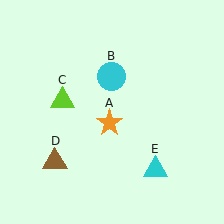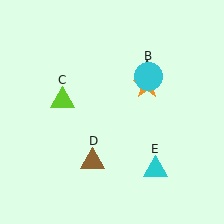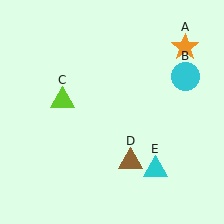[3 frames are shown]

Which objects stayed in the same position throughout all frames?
Lime triangle (object C) and cyan triangle (object E) remained stationary.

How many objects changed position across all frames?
3 objects changed position: orange star (object A), cyan circle (object B), brown triangle (object D).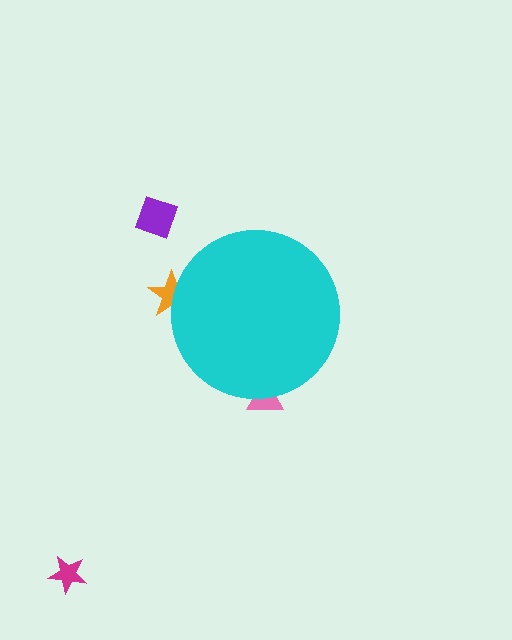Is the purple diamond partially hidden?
No, the purple diamond is fully visible.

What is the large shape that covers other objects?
A cyan circle.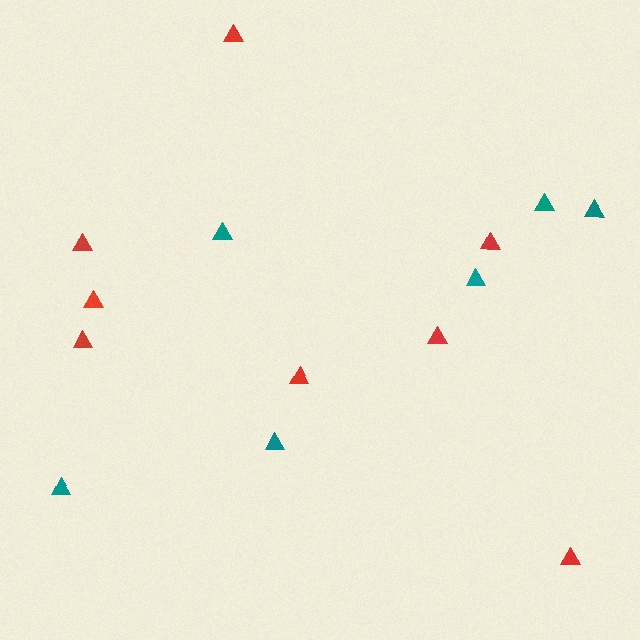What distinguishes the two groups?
There are 2 groups: one group of red triangles (8) and one group of teal triangles (6).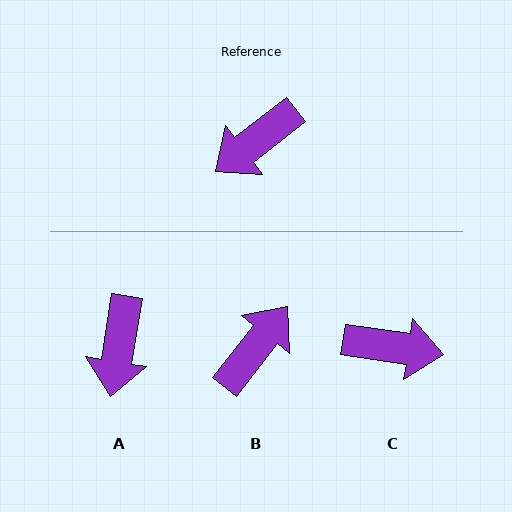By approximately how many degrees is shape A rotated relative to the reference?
Approximately 43 degrees counter-clockwise.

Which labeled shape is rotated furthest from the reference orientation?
B, about 166 degrees away.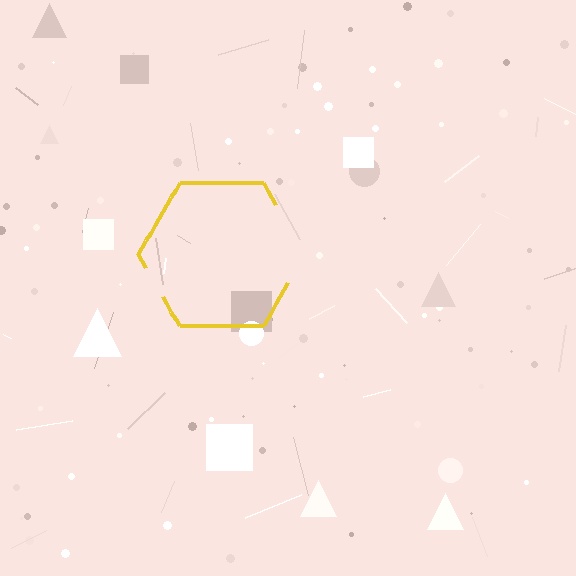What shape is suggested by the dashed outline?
The dashed outline suggests a hexagon.